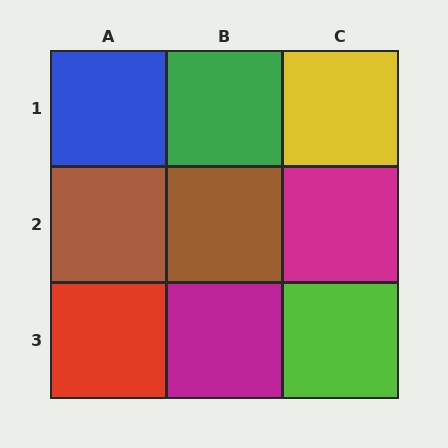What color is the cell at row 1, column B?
Green.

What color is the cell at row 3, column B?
Magenta.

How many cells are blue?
1 cell is blue.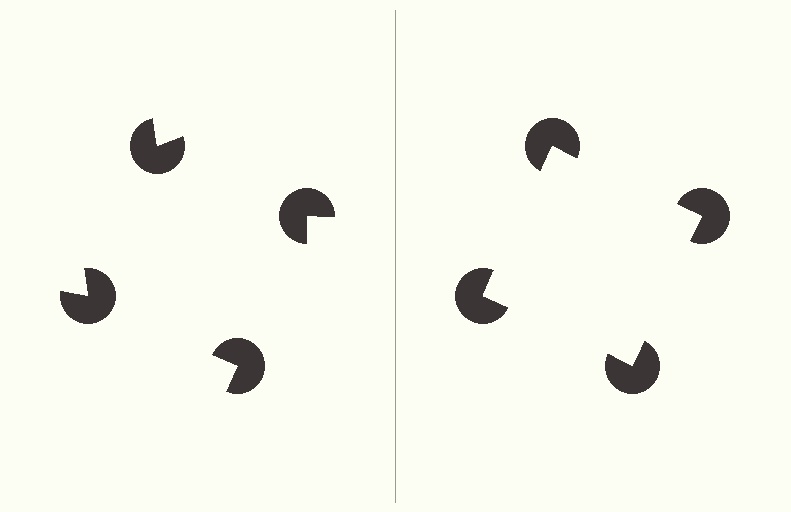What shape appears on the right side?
An illusory square.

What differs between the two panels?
The pac-man discs are positioned identically on both sides; only the wedge orientations differ. On the right they align to a square; on the left they are misaligned.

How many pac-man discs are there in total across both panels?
8 — 4 on each side.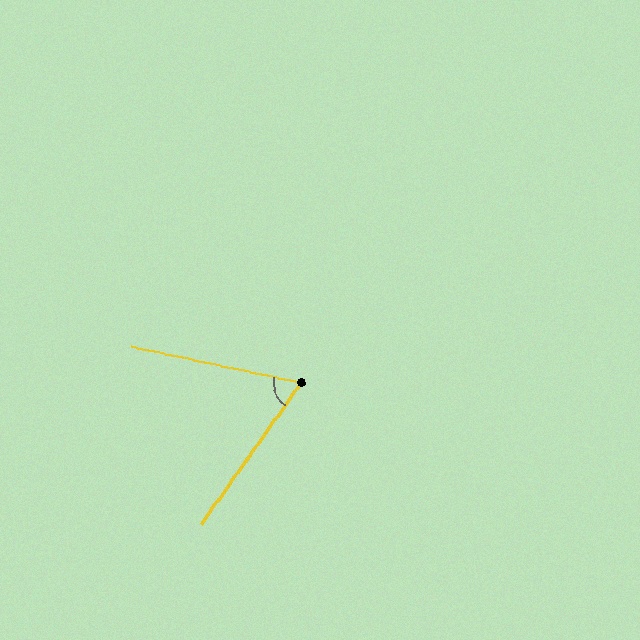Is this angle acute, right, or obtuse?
It is acute.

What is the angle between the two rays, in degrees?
Approximately 67 degrees.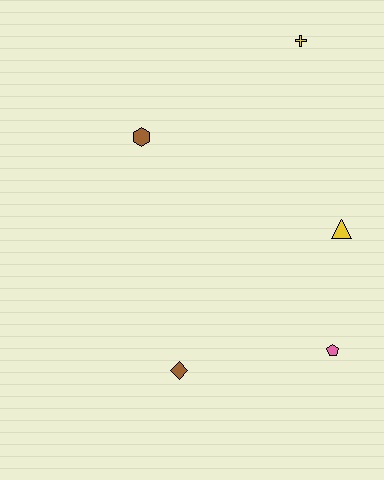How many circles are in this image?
There are no circles.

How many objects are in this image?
There are 5 objects.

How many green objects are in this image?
There are no green objects.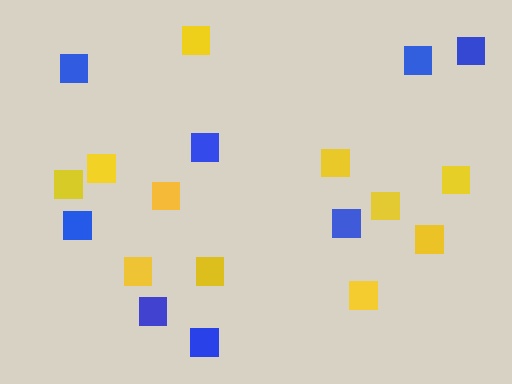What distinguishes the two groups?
There are 2 groups: one group of yellow squares (11) and one group of blue squares (8).